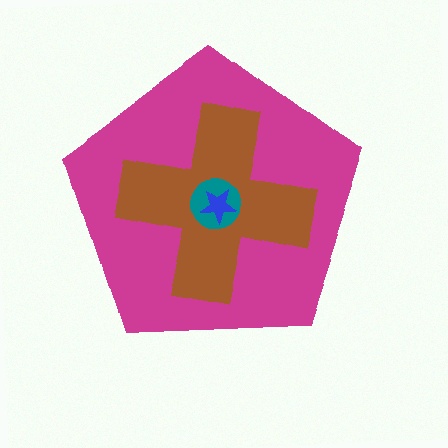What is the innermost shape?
The blue star.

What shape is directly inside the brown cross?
The teal circle.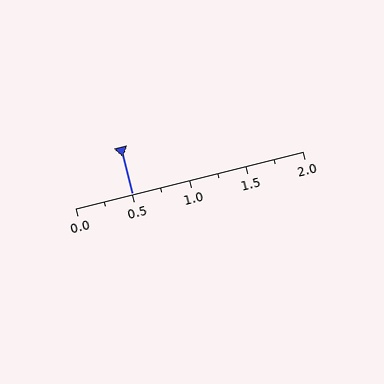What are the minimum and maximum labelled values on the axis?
The axis runs from 0.0 to 2.0.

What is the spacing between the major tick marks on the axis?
The major ticks are spaced 0.5 apart.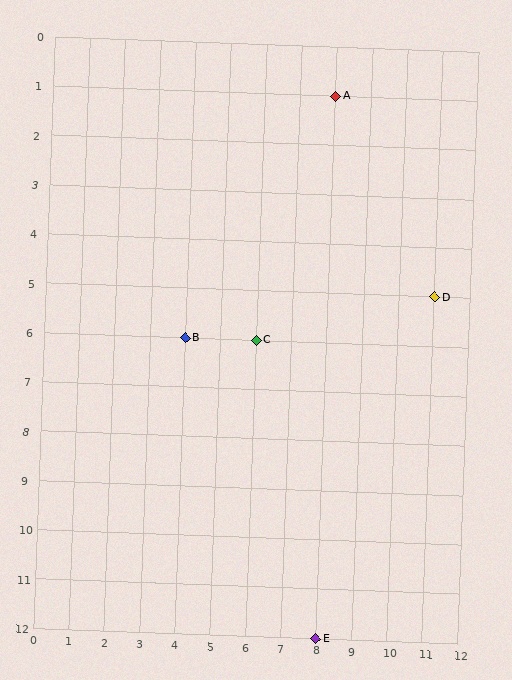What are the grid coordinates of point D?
Point D is at grid coordinates (11, 5).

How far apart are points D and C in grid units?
Points D and C are 5 columns and 1 row apart (about 5.1 grid units diagonally).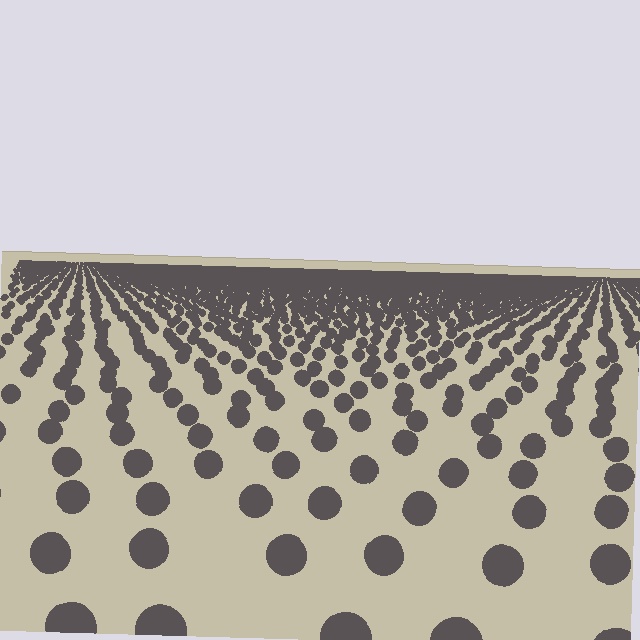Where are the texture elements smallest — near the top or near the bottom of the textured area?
Near the top.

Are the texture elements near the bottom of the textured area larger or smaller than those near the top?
Larger. Near the bottom, elements are closer to the viewer and appear at a bigger on-screen size.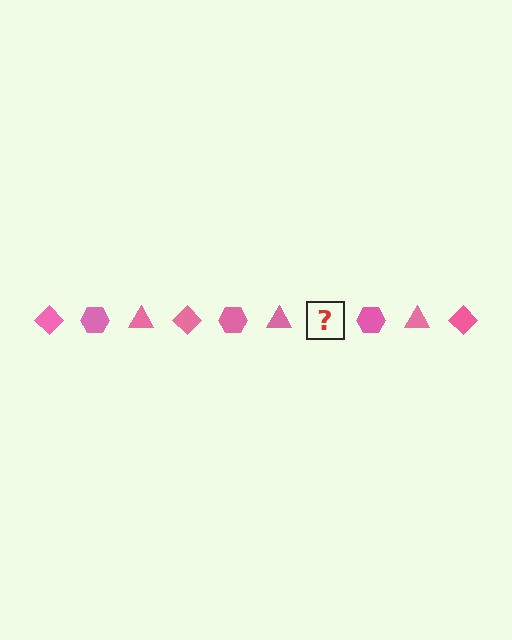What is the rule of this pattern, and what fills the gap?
The rule is that the pattern cycles through diamond, hexagon, triangle shapes in pink. The gap should be filled with a pink diamond.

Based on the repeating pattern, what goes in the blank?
The blank should be a pink diamond.